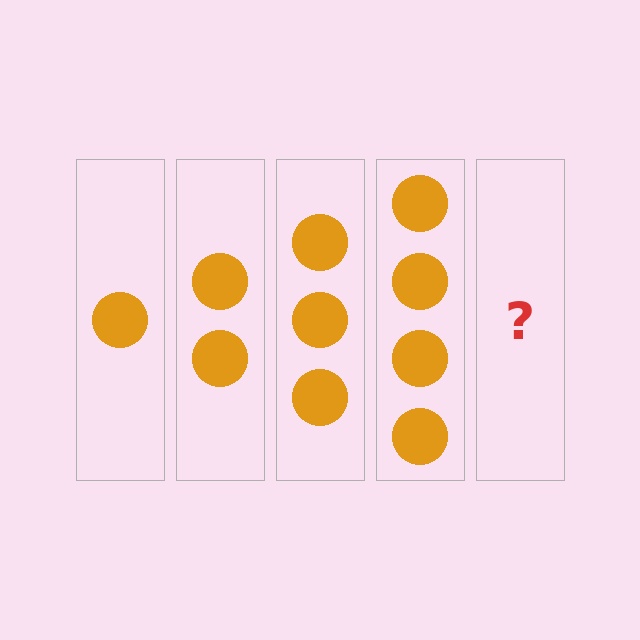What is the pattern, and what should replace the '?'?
The pattern is that each step adds one more circle. The '?' should be 5 circles.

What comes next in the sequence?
The next element should be 5 circles.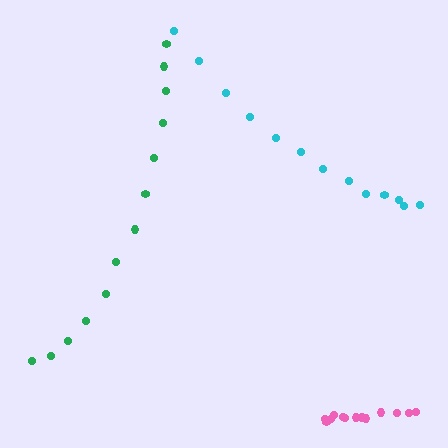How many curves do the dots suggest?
There are 3 distinct paths.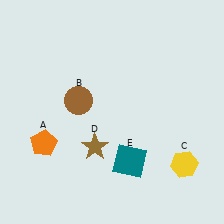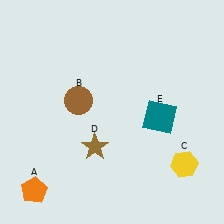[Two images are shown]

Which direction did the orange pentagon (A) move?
The orange pentagon (A) moved down.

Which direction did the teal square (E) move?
The teal square (E) moved up.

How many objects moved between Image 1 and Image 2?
2 objects moved between the two images.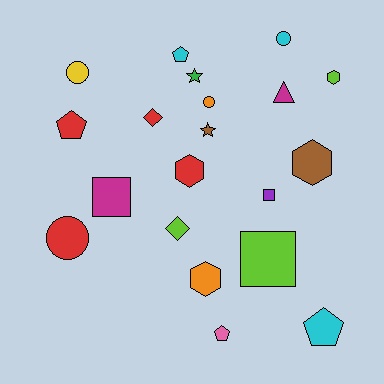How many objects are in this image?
There are 20 objects.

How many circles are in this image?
There are 4 circles.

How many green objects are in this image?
There is 1 green object.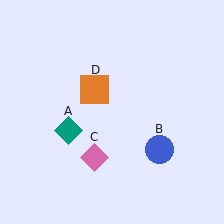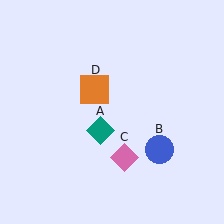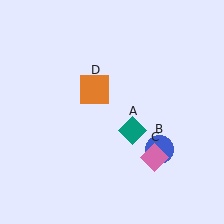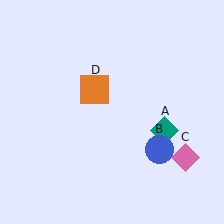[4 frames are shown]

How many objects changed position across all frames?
2 objects changed position: teal diamond (object A), pink diamond (object C).